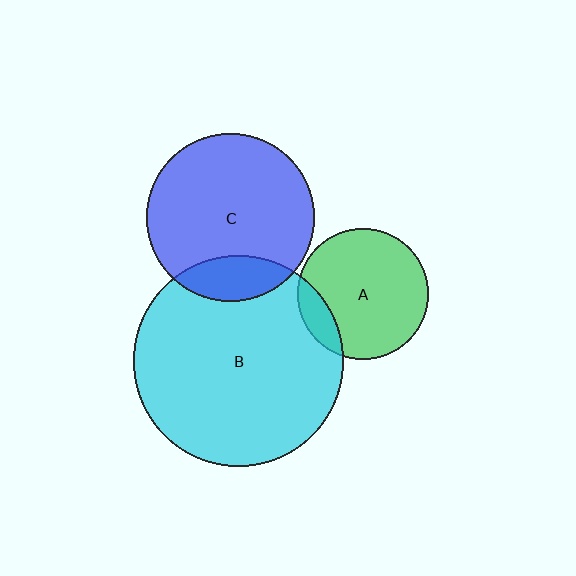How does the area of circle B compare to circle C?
Approximately 1.6 times.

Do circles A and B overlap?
Yes.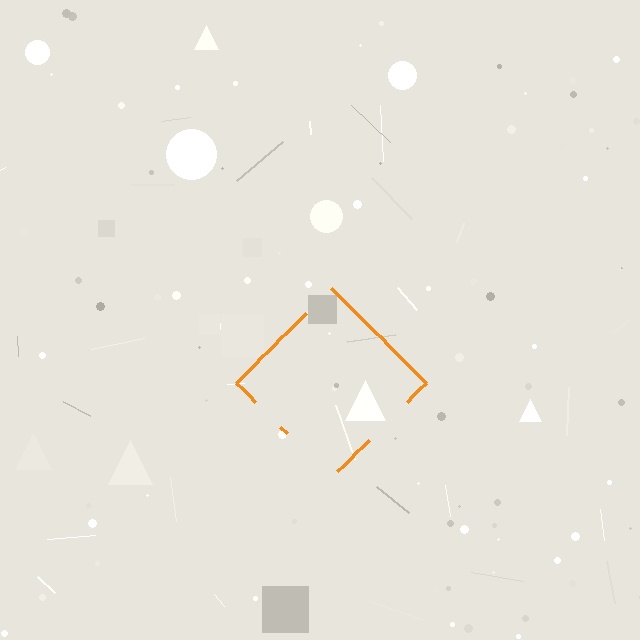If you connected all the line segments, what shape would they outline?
They would outline a diamond.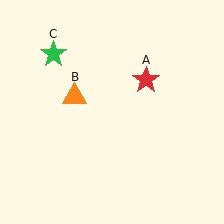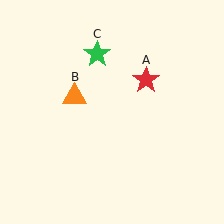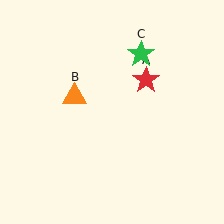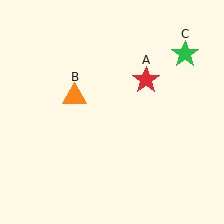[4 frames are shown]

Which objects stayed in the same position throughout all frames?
Red star (object A) and orange triangle (object B) remained stationary.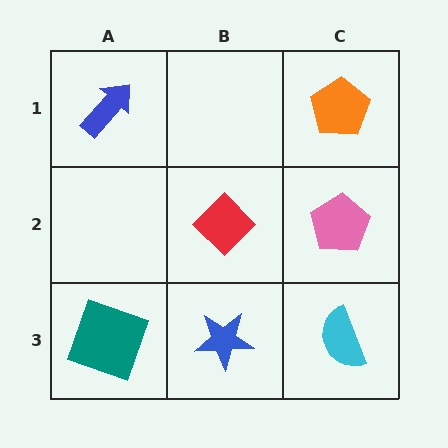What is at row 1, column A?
A blue arrow.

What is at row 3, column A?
A teal square.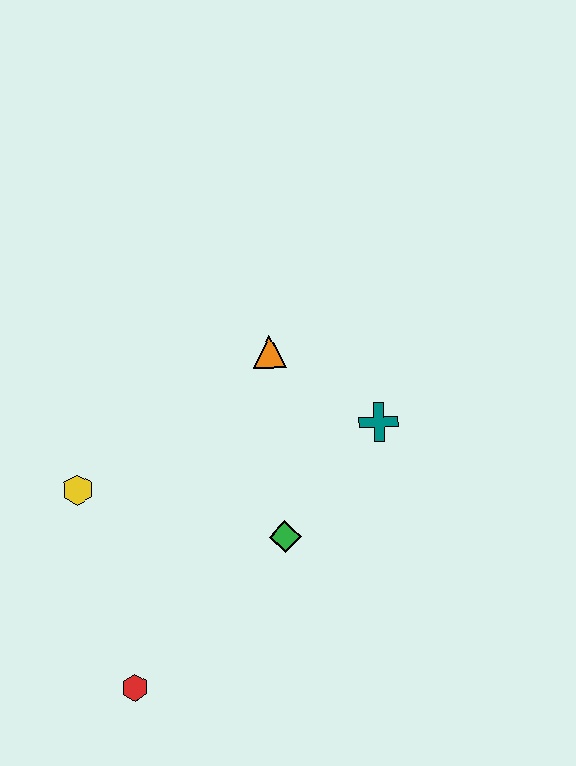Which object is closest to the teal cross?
The orange triangle is closest to the teal cross.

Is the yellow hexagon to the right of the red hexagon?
No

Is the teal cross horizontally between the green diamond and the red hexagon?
No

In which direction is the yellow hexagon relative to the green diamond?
The yellow hexagon is to the left of the green diamond.